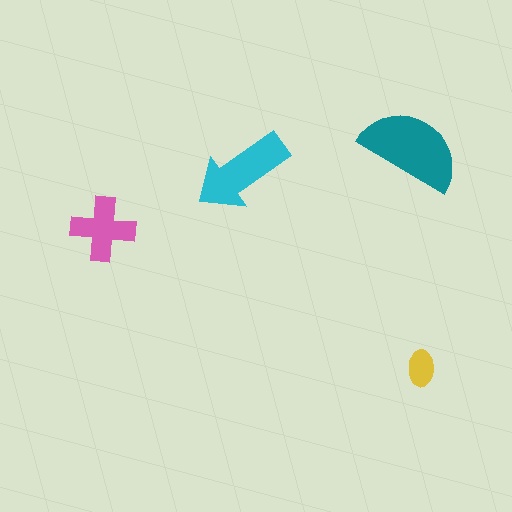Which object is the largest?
The teal semicircle.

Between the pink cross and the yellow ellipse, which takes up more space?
The pink cross.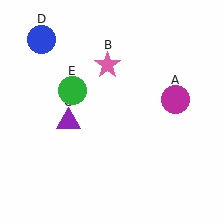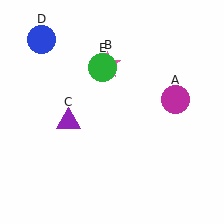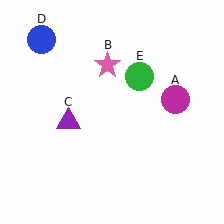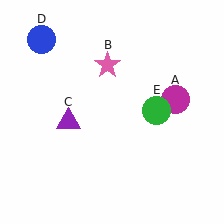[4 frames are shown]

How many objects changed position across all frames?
1 object changed position: green circle (object E).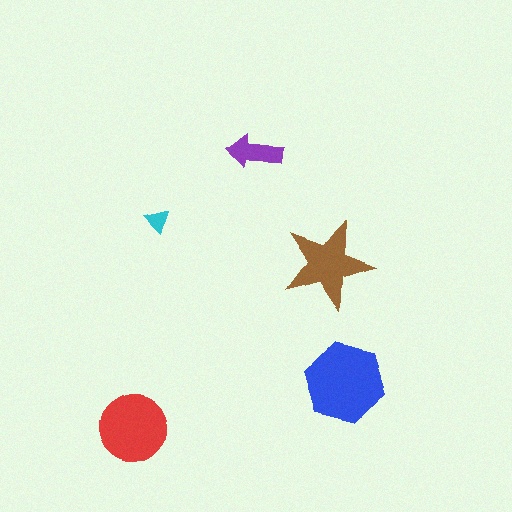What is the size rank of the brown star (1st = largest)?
3rd.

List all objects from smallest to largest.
The cyan triangle, the purple arrow, the brown star, the red circle, the blue hexagon.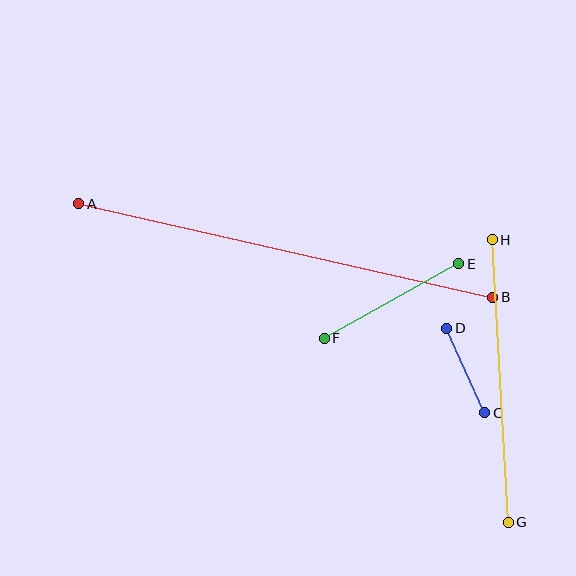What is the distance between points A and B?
The distance is approximately 425 pixels.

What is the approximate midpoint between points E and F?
The midpoint is at approximately (391, 301) pixels.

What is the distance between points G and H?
The distance is approximately 283 pixels.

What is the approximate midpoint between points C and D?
The midpoint is at approximately (466, 371) pixels.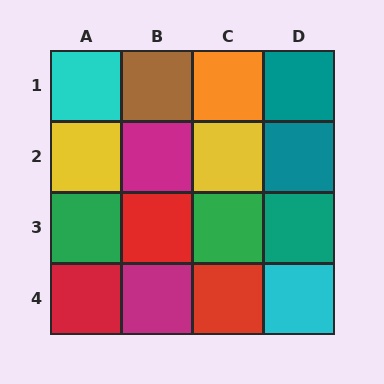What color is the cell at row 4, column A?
Red.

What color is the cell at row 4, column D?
Cyan.